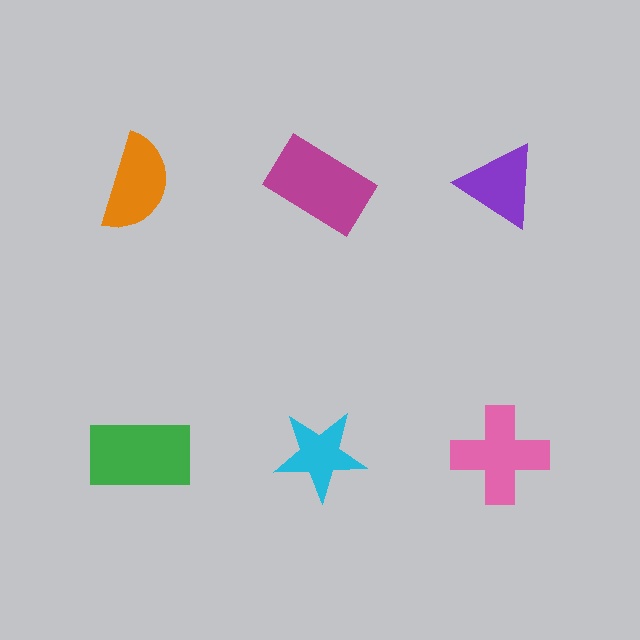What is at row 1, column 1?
An orange semicircle.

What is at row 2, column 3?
A pink cross.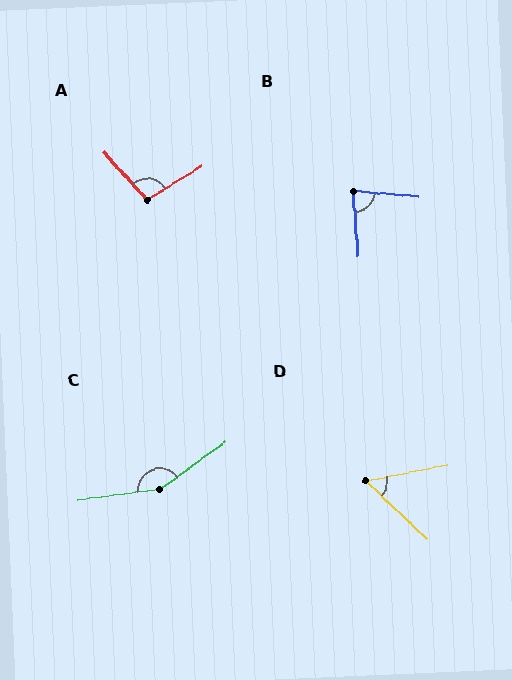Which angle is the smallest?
D, at approximately 54 degrees.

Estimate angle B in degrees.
Approximately 80 degrees.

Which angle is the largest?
C, at approximately 152 degrees.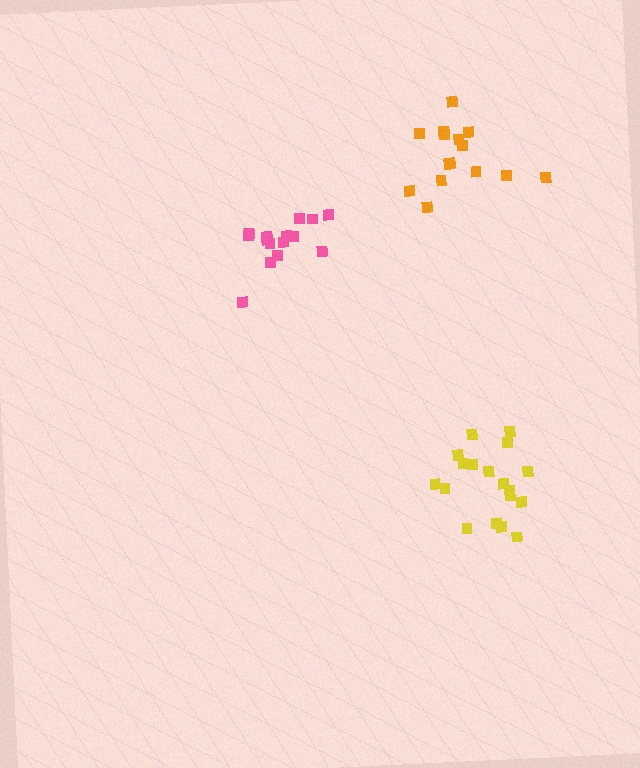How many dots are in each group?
Group 1: 15 dots, Group 2: 15 dots, Group 3: 18 dots (48 total).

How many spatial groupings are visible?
There are 3 spatial groupings.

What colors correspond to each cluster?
The clusters are colored: pink, orange, yellow.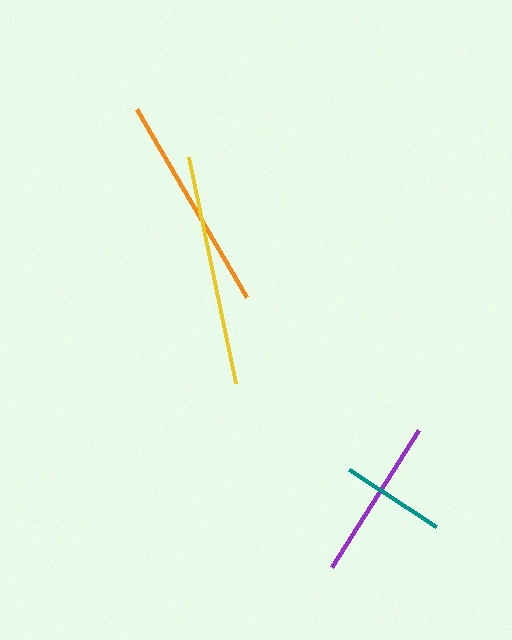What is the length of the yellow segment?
The yellow segment is approximately 230 pixels long.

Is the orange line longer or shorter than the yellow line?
The yellow line is longer than the orange line.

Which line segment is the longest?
The yellow line is the longest at approximately 230 pixels.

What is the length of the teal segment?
The teal segment is approximately 104 pixels long.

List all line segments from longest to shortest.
From longest to shortest: yellow, orange, purple, teal.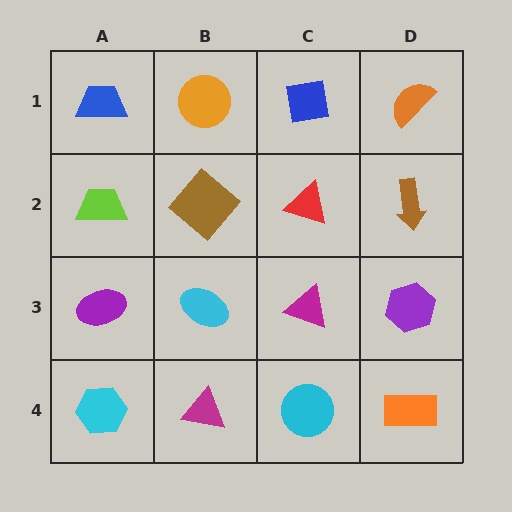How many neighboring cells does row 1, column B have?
3.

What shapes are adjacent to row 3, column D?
A brown arrow (row 2, column D), an orange rectangle (row 4, column D), a magenta triangle (row 3, column C).